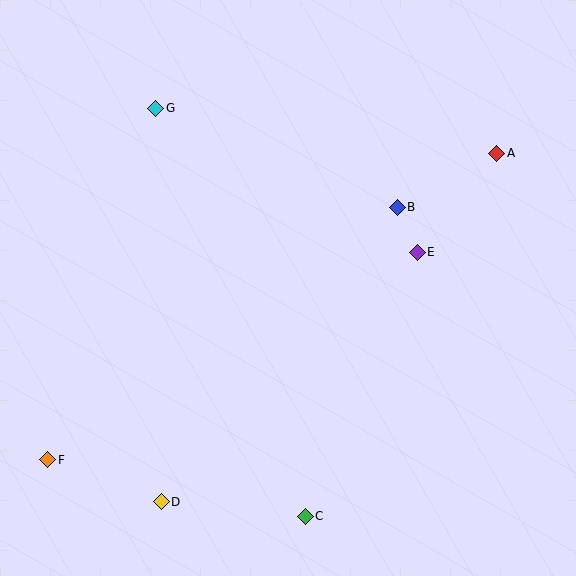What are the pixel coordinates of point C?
Point C is at (305, 516).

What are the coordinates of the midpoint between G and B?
The midpoint between G and B is at (276, 158).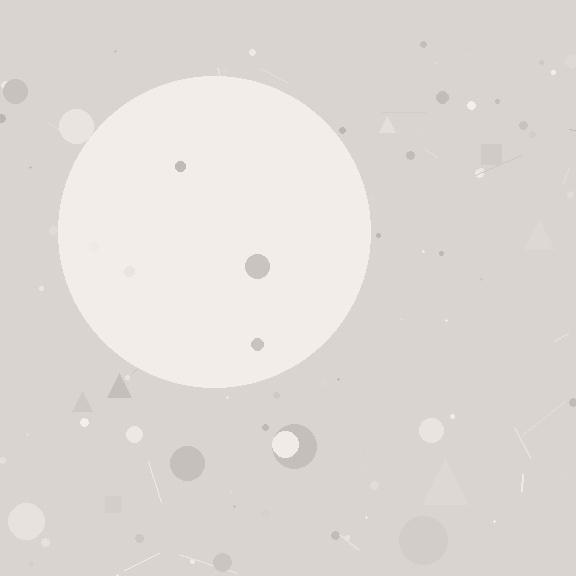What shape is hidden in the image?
A circle is hidden in the image.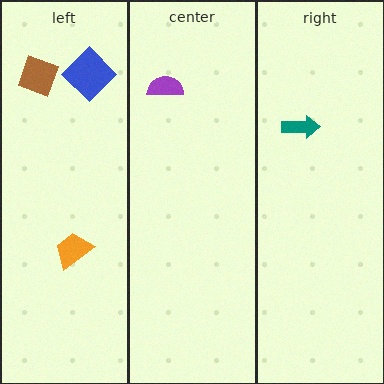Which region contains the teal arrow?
The right region.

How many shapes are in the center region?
1.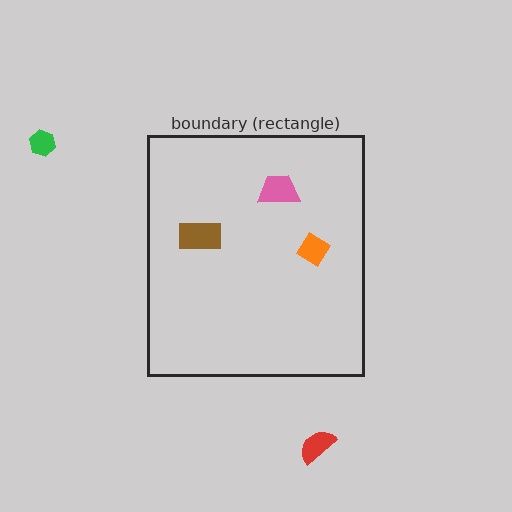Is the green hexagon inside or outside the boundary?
Outside.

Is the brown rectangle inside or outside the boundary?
Inside.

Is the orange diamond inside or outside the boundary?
Inside.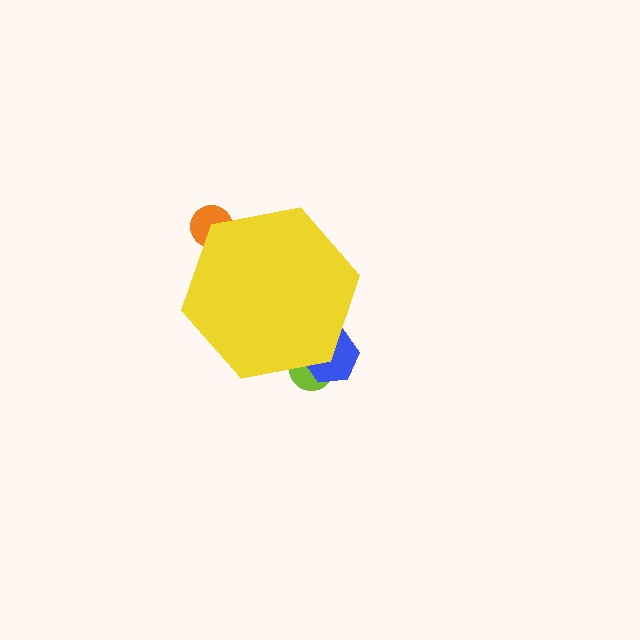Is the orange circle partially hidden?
Yes, the orange circle is partially hidden behind the yellow hexagon.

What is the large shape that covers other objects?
A yellow hexagon.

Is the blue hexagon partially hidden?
Yes, the blue hexagon is partially hidden behind the yellow hexagon.